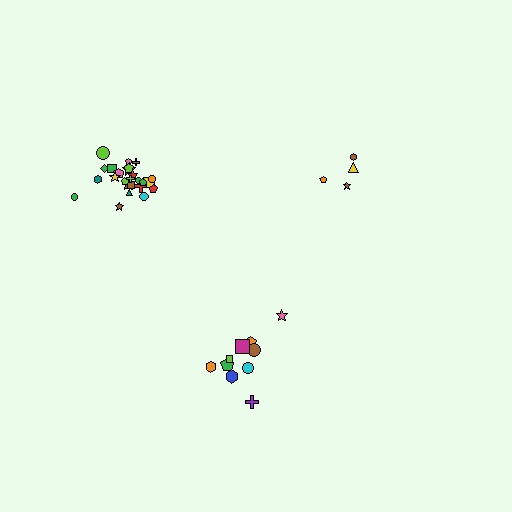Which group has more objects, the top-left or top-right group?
The top-left group.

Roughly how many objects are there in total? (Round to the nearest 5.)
Roughly 40 objects in total.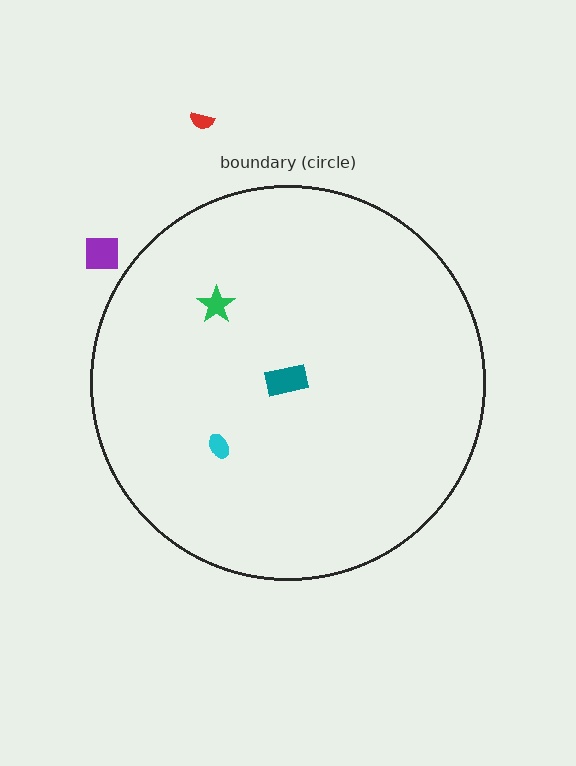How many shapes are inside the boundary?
3 inside, 2 outside.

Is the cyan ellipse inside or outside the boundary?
Inside.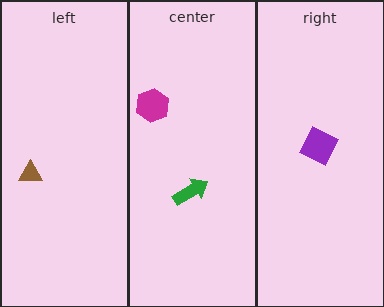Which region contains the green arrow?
The center region.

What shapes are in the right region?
The purple diamond.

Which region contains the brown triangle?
The left region.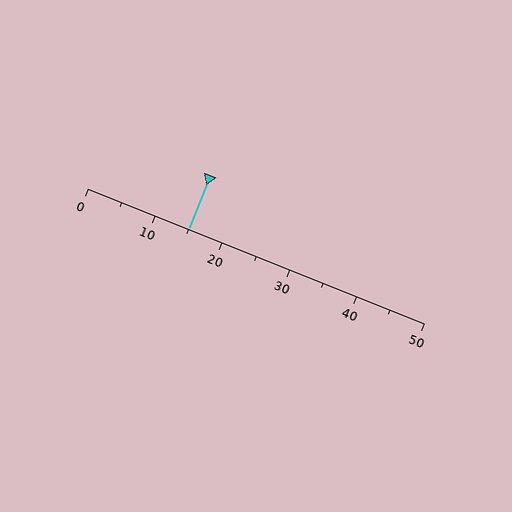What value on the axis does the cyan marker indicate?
The marker indicates approximately 15.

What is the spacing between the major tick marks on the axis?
The major ticks are spaced 10 apart.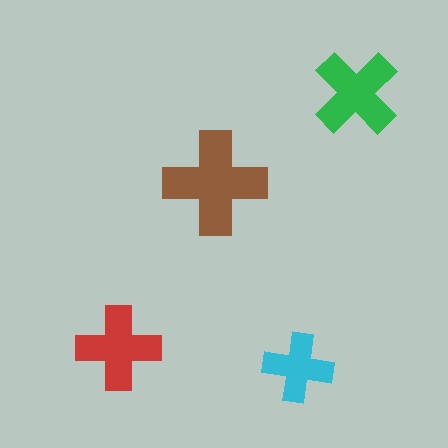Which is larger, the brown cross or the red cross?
The brown one.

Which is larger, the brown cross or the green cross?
The brown one.